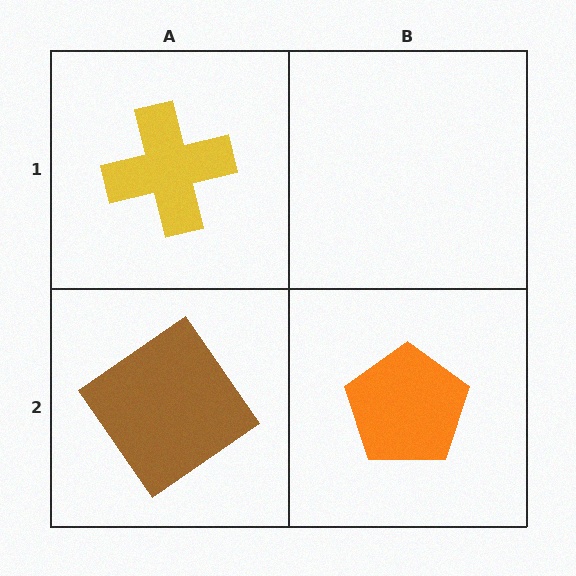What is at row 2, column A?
A brown diamond.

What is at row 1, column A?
A yellow cross.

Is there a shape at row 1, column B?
No, that cell is empty.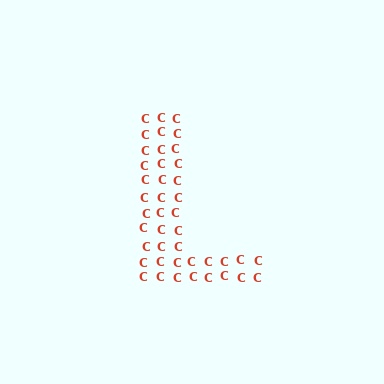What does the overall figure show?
The overall figure shows the letter L.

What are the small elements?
The small elements are letter C's.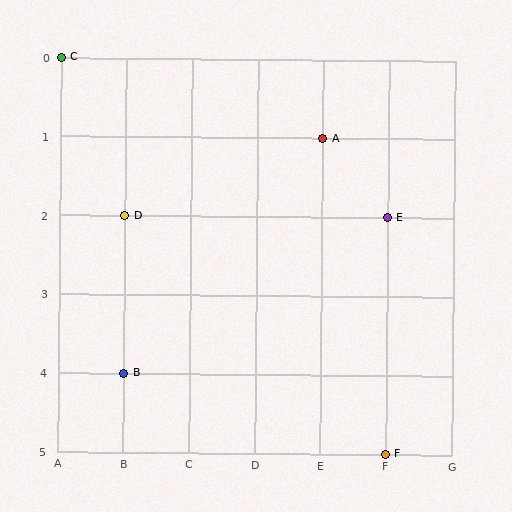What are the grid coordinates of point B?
Point B is at grid coordinates (B, 4).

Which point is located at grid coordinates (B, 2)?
Point D is at (B, 2).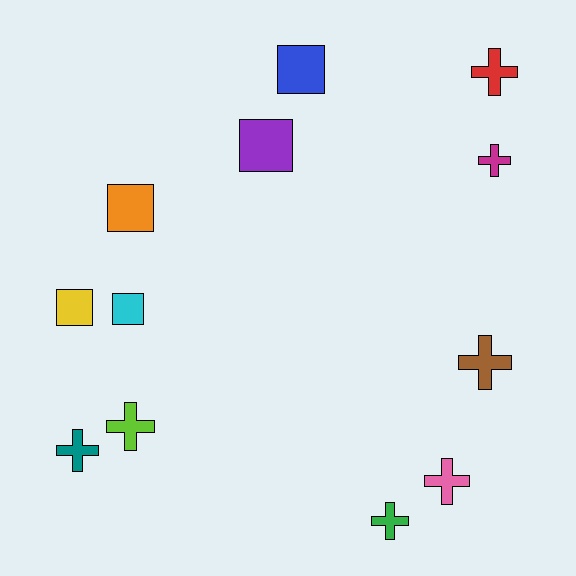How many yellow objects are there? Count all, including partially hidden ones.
There is 1 yellow object.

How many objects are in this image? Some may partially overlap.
There are 12 objects.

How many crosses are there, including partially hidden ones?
There are 7 crosses.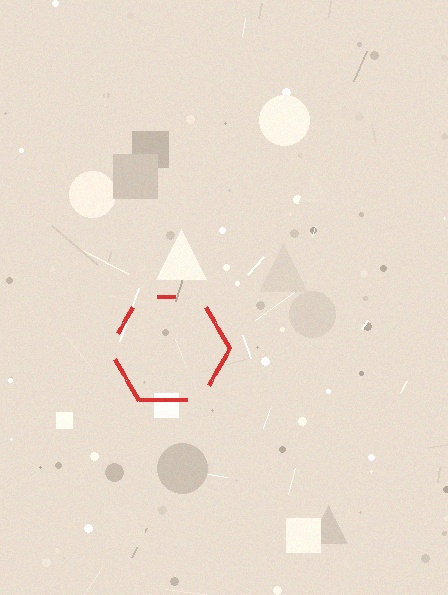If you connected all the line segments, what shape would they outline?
They would outline a hexagon.